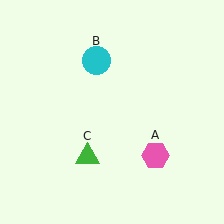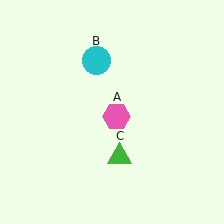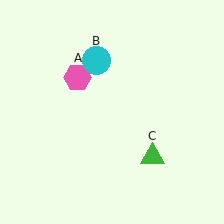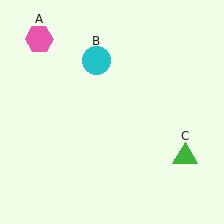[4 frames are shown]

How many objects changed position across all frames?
2 objects changed position: pink hexagon (object A), green triangle (object C).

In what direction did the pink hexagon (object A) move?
The pink hexagon (object A) moved up and to the left.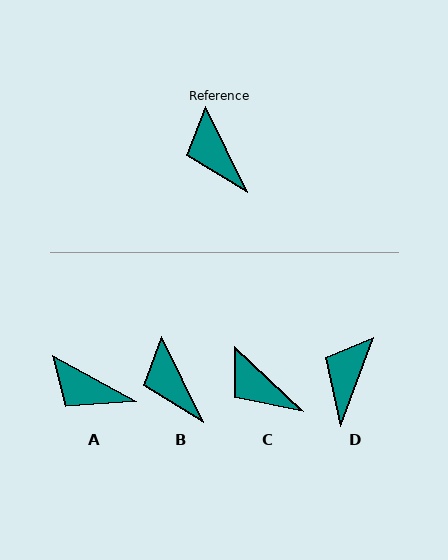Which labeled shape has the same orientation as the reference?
B.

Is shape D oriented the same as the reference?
No, it is off by about 46 degrees.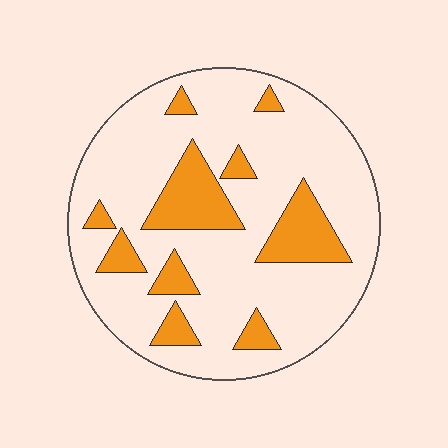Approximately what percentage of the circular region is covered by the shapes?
Approximately 20%.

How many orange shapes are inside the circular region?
10.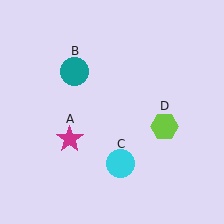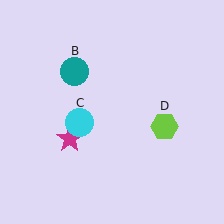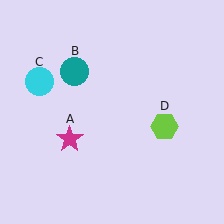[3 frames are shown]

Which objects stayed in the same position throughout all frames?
Magenta star (object A) and teal circle (object B) and lime hexagon (object D) remained stationary.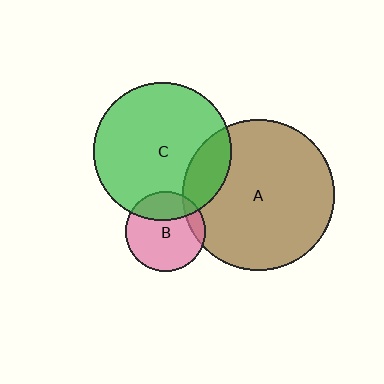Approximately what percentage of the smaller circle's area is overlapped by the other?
Approximately 20%.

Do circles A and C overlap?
Yes.